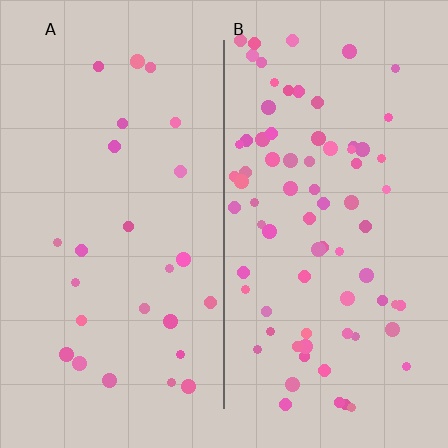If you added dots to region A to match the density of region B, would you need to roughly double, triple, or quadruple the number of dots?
Approximately triple.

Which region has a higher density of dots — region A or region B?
B (the right).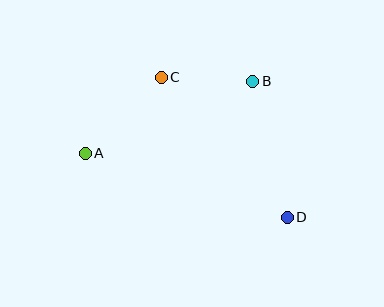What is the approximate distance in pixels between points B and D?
The distance between B and D is approximately 141 pixels.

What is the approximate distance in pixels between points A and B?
The distance between A and B is approximately 182 pixels.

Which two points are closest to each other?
Points B and C are closest to each other.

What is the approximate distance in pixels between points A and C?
The distance between A and C is approximately 107 pixels.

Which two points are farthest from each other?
Points A and D are farthest from each other.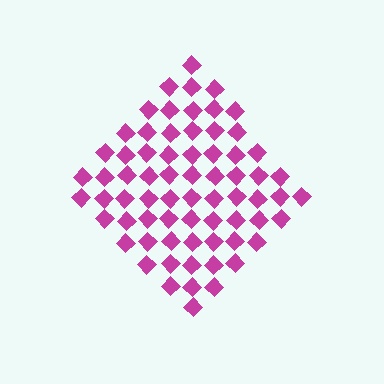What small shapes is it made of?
It is made of small diamonds.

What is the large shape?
The large shape is a diamond.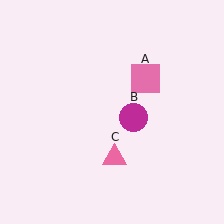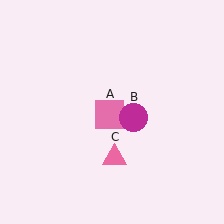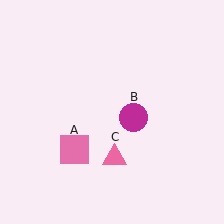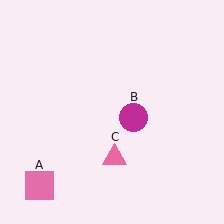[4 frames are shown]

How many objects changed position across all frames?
1 object changed position: pink square (object A).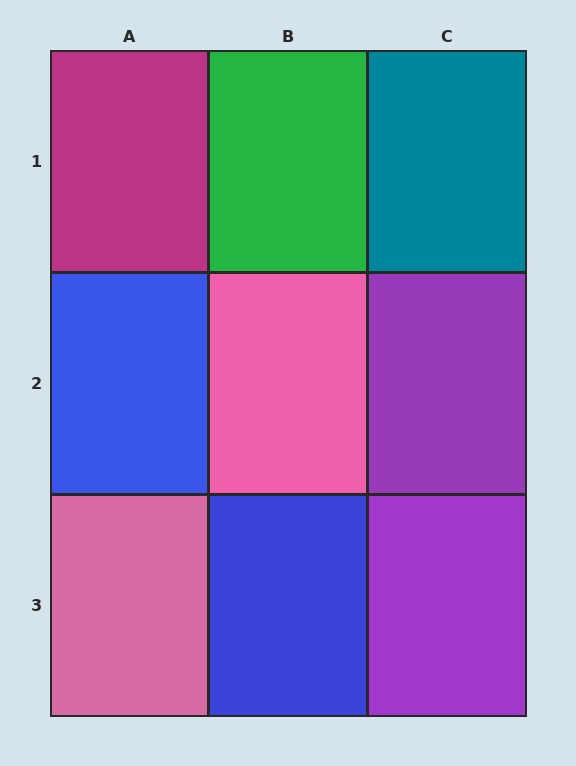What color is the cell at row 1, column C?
Teal.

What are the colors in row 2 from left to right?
Blue, pink, purple.